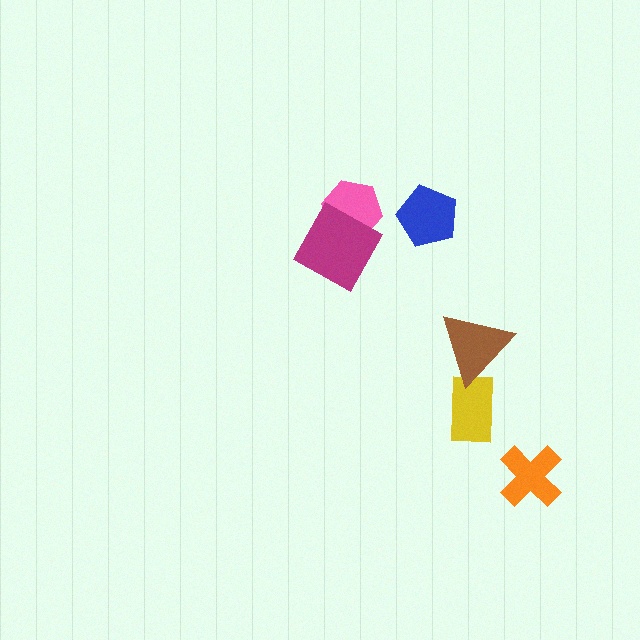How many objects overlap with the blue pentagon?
0 objects overlap with the blue pentagon.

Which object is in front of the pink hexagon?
The magenta diamond is in front of the pink hexagon.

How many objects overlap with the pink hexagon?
1 object overlaps with the pink hexagon.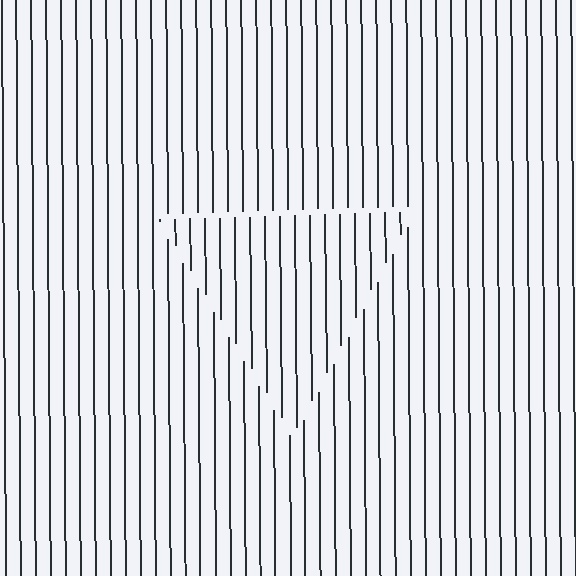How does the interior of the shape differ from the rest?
The interior of the shape contains the same grating, shifted by half a period — the contour is defined by the phase discontinuity where line-ends from the inner and outer gratings abut.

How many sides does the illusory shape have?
3 sides — the line-ends trace a triangle.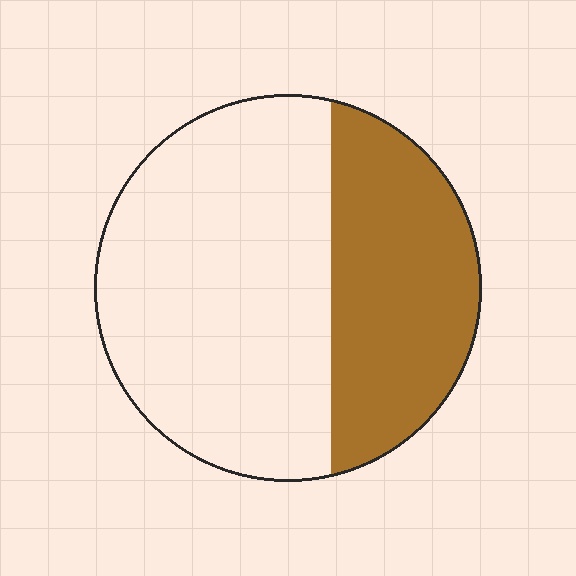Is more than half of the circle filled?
No.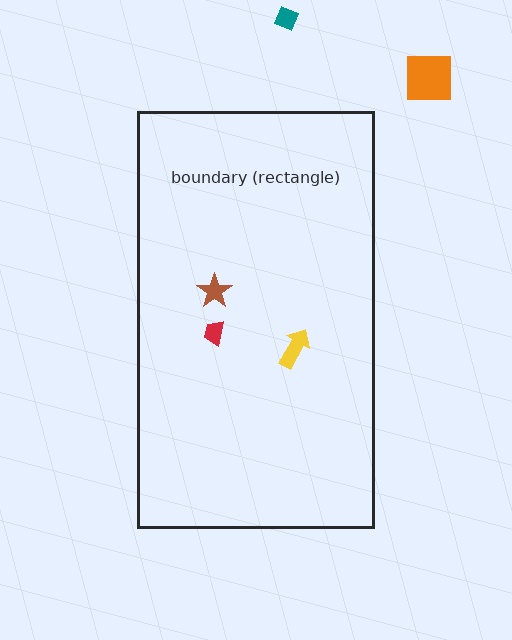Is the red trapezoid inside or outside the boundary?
Inside.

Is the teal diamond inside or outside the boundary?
Outside.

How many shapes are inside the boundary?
3 inside, 2 outside.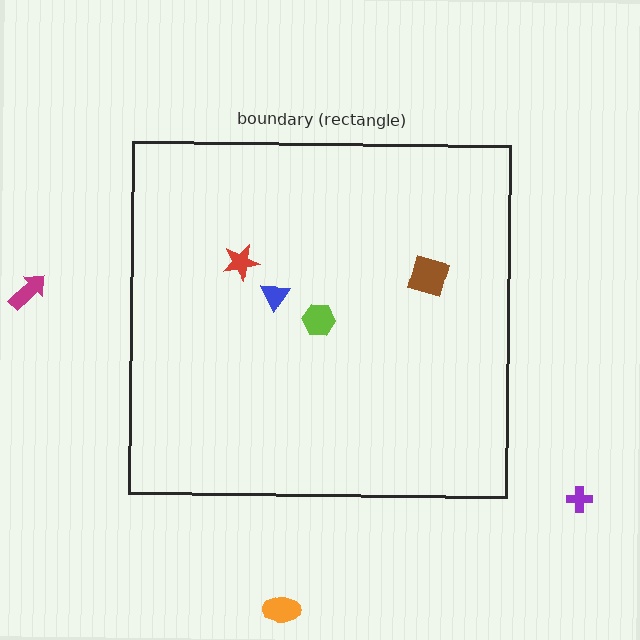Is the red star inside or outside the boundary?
Inside.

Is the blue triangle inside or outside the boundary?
Inside.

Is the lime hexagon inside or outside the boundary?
Inside.